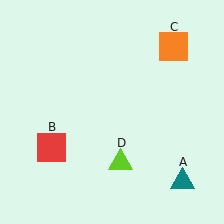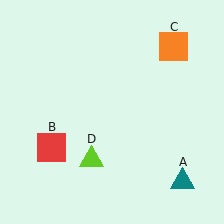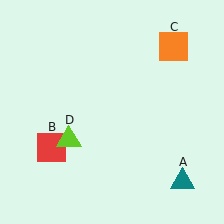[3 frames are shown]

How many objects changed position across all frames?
1 object changed position: lime triangle (object D).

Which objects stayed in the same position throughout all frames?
Teal triangle (object A) and red square (object B) and orange square (object C) remained stationary.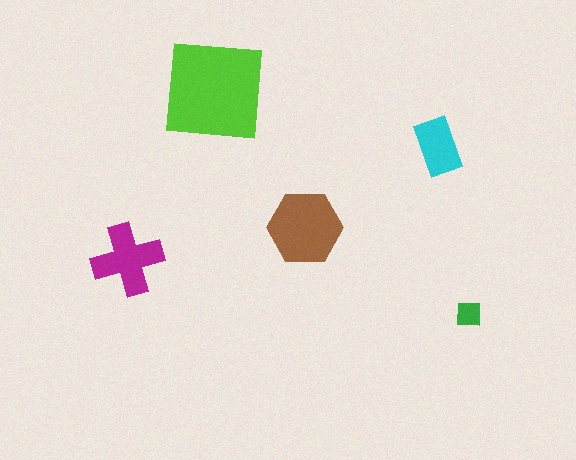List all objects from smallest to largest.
The green square, the cyan rectangle, the magenta cross, the brown hexagon, the lime square.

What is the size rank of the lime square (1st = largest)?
1st.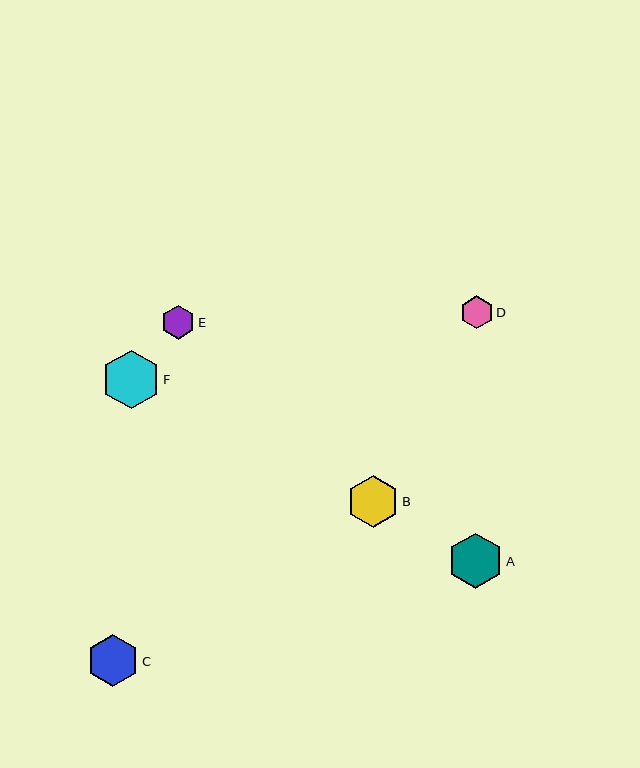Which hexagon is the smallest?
Hexagon D is the smallest with a size of approximately 33 pixels.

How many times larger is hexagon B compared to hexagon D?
Hexagon B is approximately 1.6 times the size of hexagon D.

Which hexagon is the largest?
Hexagon F is the largest with a size of approximately 59 pixels.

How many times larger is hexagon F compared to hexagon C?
Hexagon F is approximately 1.1 times the size of hexagon C.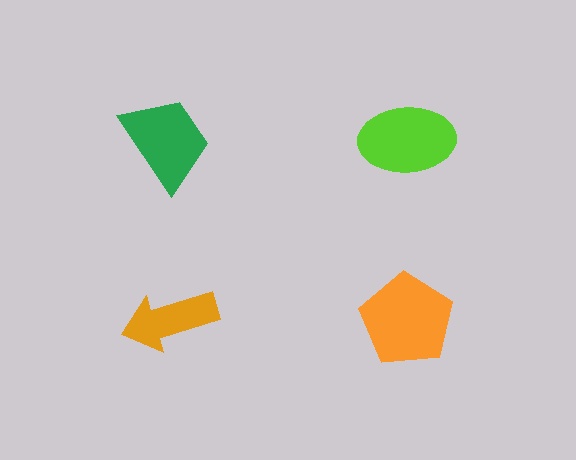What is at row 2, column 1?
An orange arrow.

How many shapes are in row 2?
2 shapes.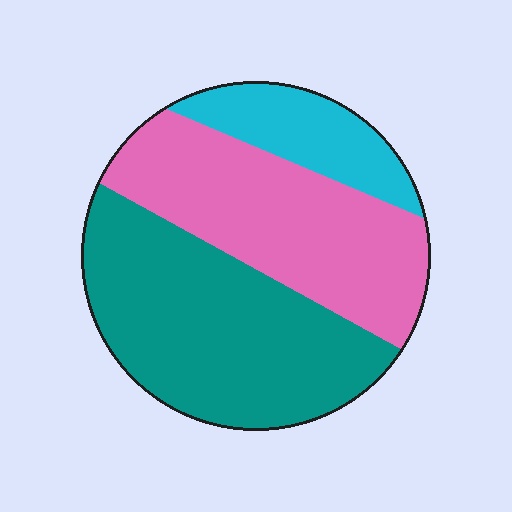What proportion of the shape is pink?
Pink takes up about three eighths (3/8) of the shape.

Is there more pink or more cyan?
Pink.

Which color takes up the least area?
Cyan, at roughly 15%.